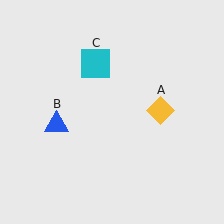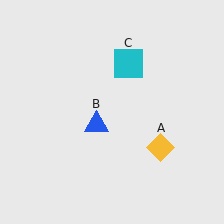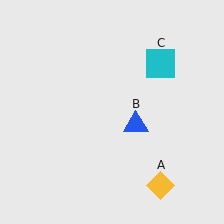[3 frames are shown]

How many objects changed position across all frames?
3 objects changed position: yellow diamond (object A), blue triangle (object B), cyan square (object C).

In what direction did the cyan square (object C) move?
The cyan square (object C) moved right.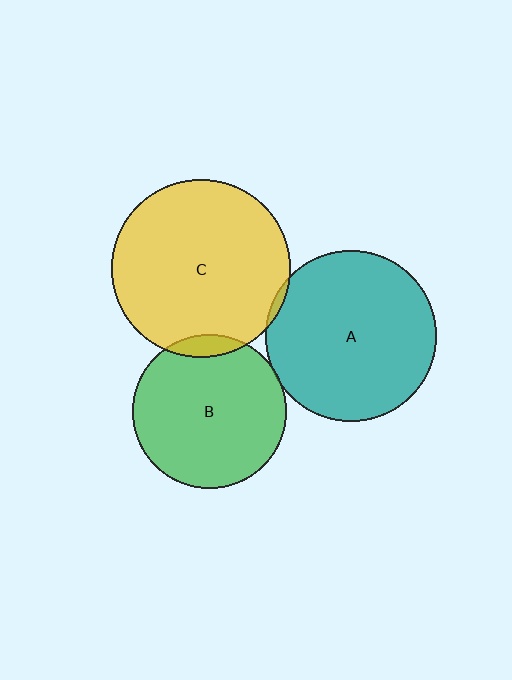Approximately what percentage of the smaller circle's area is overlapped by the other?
Approximately 5%.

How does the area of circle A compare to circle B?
Approximately 1.2 times.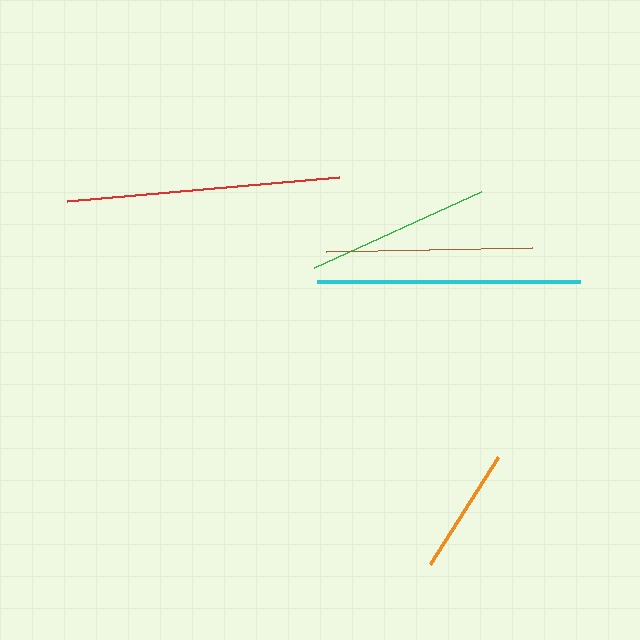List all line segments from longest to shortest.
From longest to shortest: red, cyan, brown, green, orange.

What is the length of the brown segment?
The brown segment is approximately 206 pixels long.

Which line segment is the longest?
The red line is the longest at approximately 273 pixels.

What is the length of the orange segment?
The orange segment is approximately 127 pixels long.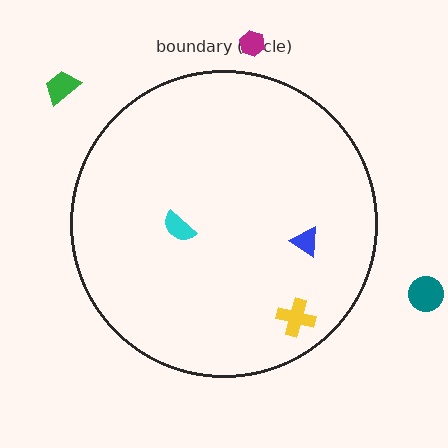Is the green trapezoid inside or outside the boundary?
Outside.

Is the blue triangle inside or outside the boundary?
Inside.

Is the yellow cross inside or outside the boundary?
Inside.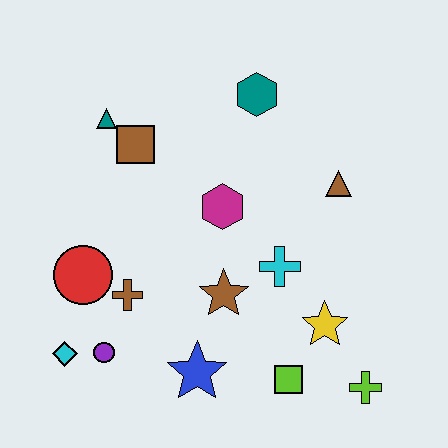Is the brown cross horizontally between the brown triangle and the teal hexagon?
No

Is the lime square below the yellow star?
Yes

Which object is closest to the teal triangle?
The brown square is closest to the teal triangle.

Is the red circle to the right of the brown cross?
No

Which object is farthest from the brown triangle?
The cyan diamond is farthest from the brown triangle.